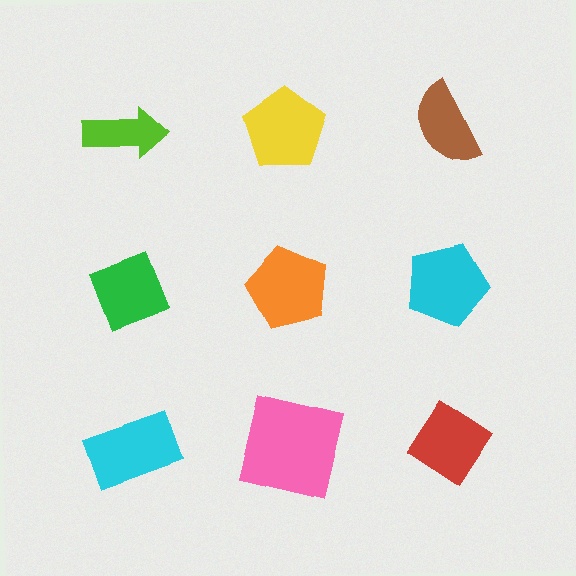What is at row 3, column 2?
A pink square.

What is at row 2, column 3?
A cyan pentagon.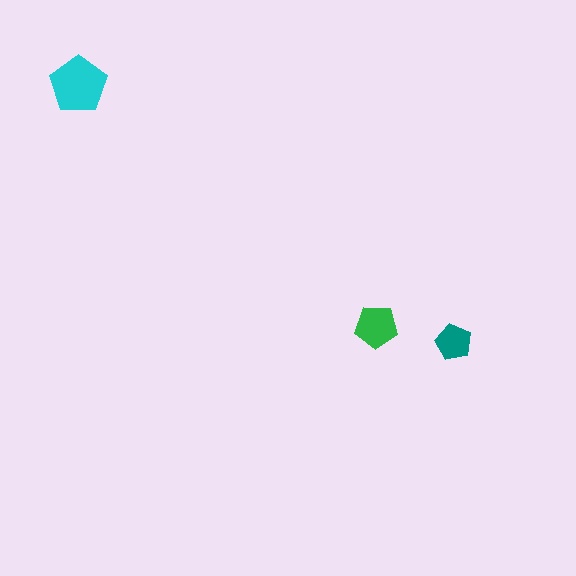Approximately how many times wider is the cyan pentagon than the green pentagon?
About 1.5 times wider.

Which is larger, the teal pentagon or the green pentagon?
The green one.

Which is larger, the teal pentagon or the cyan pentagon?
The cyan one.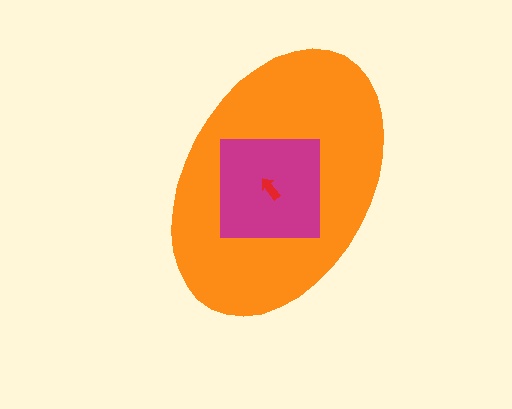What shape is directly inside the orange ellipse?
The magenta square.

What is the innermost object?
The red arrow.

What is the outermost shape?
The orange ellipse.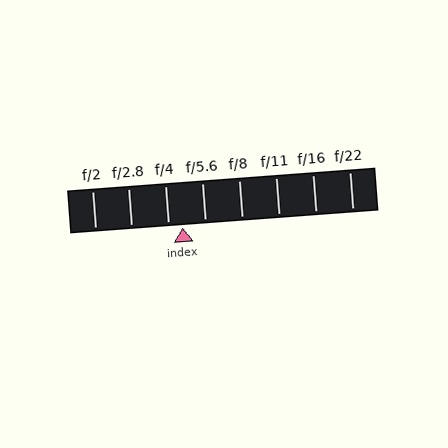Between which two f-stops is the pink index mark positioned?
The index mark is between f/4 and f/5.6.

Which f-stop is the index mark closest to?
The index mark is closest to f/4.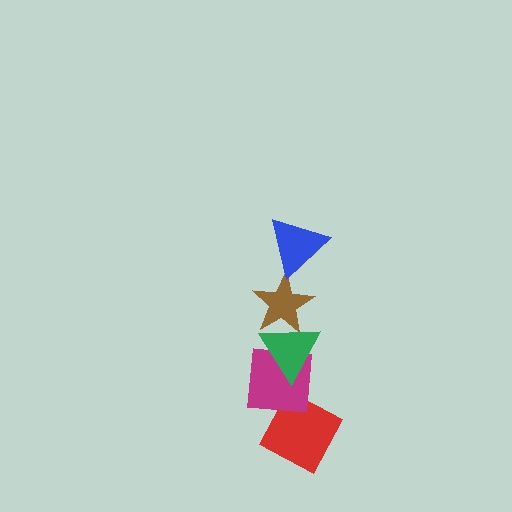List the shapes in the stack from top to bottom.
From top to bottom: the blue triangle, the brown star, the green triangle, the magenta square, the red diamond.